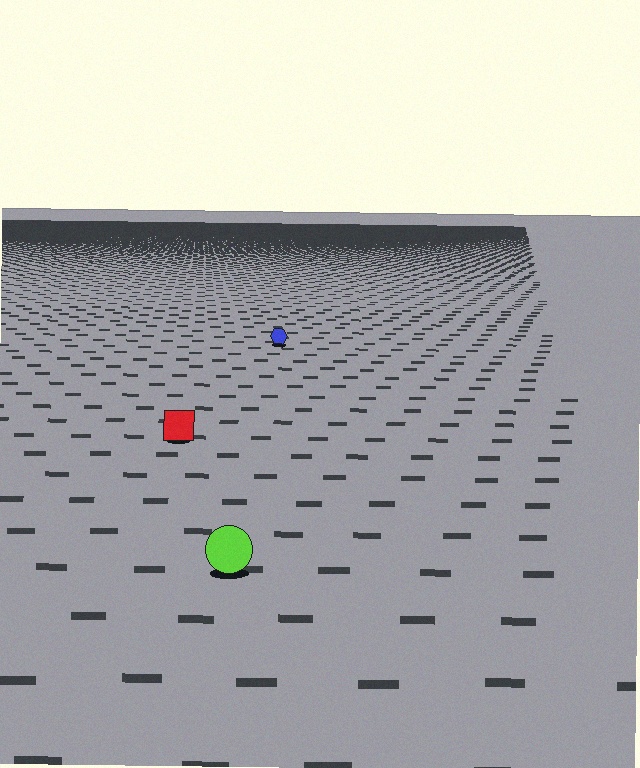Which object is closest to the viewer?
The lime circle is closest. The texture marks near it are larger and more spread out.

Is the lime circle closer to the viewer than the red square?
Yes. The lime circle is closer — you can tell from the texture gradient: the ground texture is coarser near it.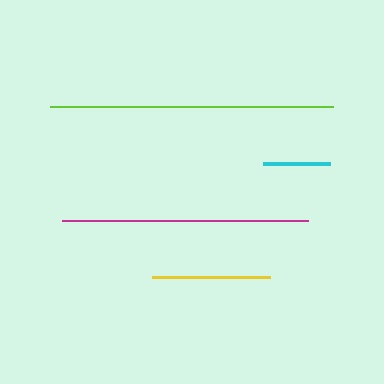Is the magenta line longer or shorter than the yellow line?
The magenta line is longer than the yellow line.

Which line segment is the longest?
The lime line is the longest at approximately 284 pixels.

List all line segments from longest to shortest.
From longest to shortest: lime, magenta, yellow, cyan.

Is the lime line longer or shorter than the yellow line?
The lime line is longer than the yellow line.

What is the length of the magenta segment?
The magenta segment is approximately 247 pixels long.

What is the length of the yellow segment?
The yellow segment is approximately 118 pixels long.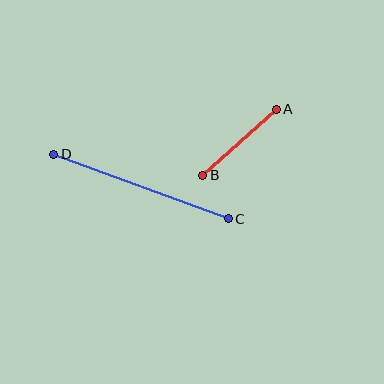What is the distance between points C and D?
The distance is approximately 186 pixels.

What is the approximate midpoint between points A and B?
The midpoint is at approximately (240, 142) pixels.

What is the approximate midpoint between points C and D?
The midpoint is at approximately (141, 187) pixels.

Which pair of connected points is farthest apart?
Points C and D are farthest apart.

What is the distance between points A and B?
The distance is approximately 98 pixels.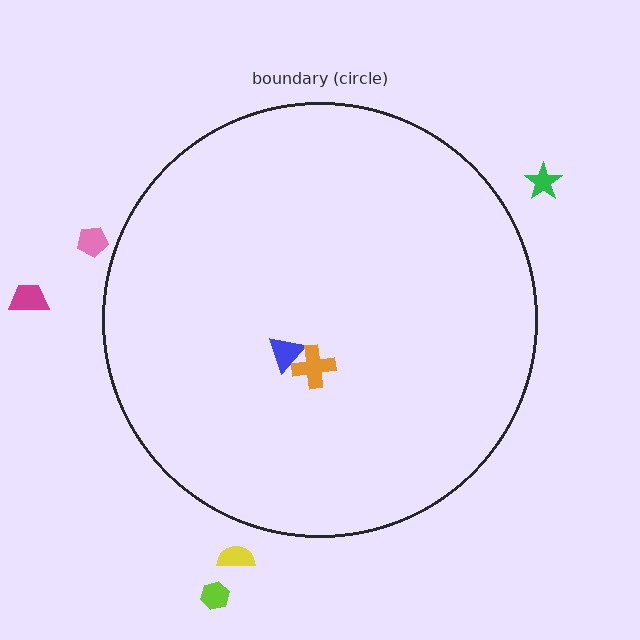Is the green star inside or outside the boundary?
Outside.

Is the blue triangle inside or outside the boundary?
Inside.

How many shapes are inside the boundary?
2 inside, 5 outside.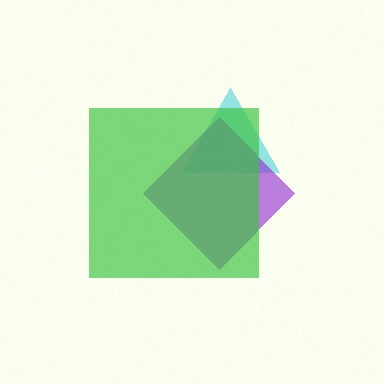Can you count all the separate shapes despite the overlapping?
Yes, there are 3 separate shapes.